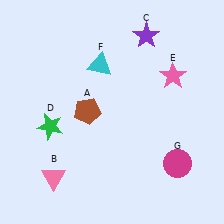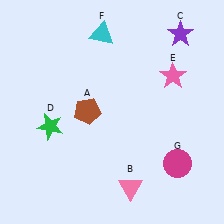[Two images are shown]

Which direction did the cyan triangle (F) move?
The cyan triangle (F) moved up.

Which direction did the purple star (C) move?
The purple star (C) moved right.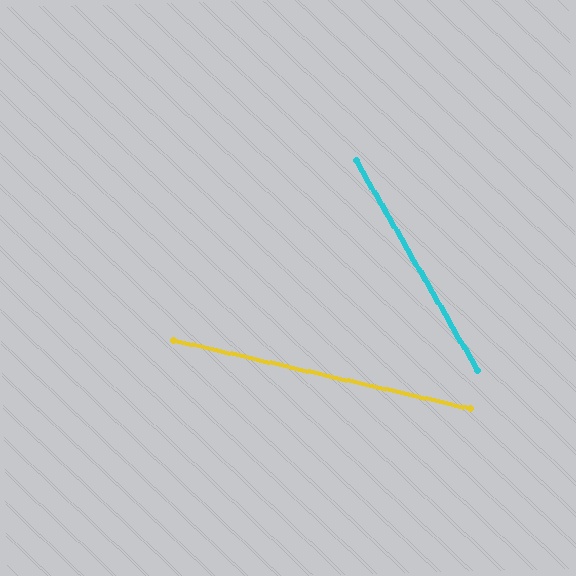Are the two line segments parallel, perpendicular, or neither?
Neither parallel nor perpendicular — they differ by about 47°.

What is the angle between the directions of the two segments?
Approximately 47 degrees.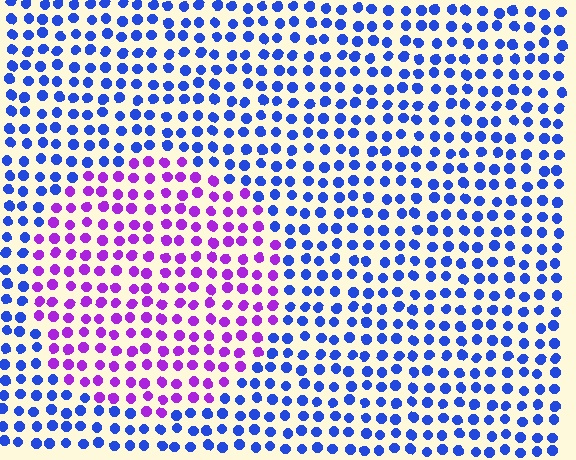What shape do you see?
I see a circle.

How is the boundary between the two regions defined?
The boundary is defined purely by a slight shift in hue (about 56 degrees). Spacing, size, and orientation are identical on both sides.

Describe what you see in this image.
The image is filled with small blue elements in a uniform arrangement. A circle-shaped region is visible where the elements are tinted to a slightly different hue, forming a subtle color boundary.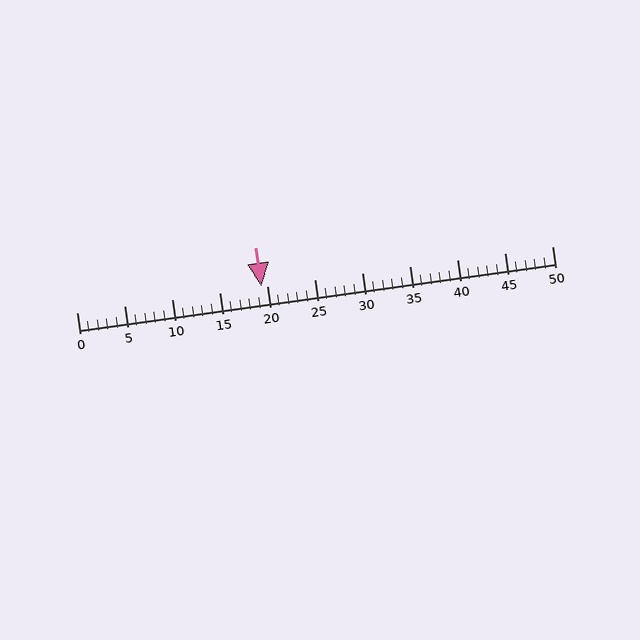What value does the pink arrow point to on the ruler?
The pink arrow points to approximately 19.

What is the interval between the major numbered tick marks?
The major tick marks are spaced 5 units apart.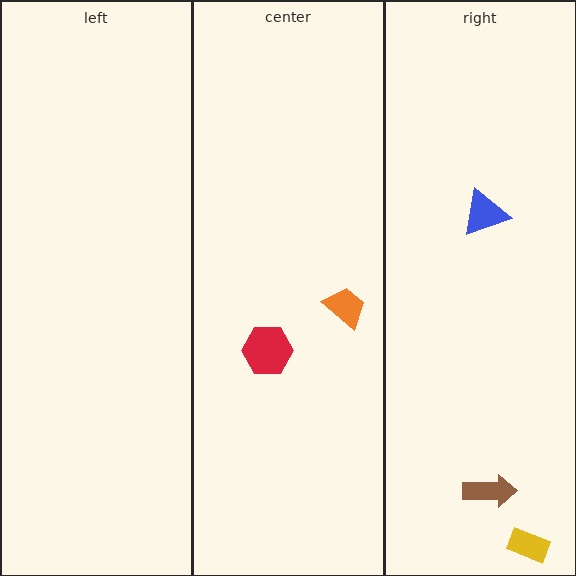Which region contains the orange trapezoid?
The center region.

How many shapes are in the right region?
3.